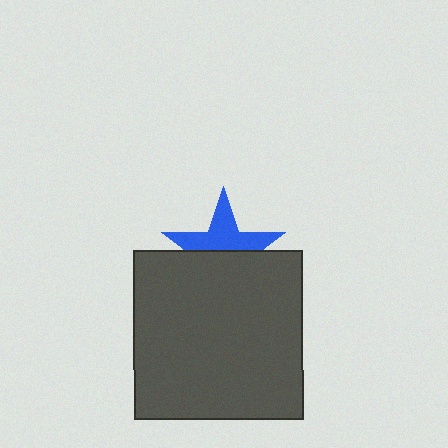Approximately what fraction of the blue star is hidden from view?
Roughly 50% of the blue star is hidden behind the dark gray square.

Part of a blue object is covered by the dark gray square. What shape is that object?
It is a star.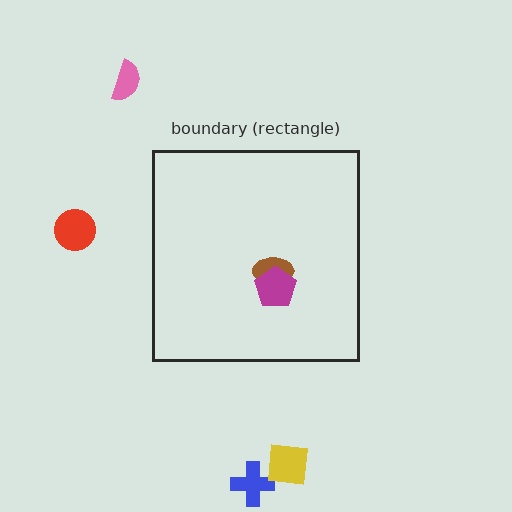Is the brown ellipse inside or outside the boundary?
Inside.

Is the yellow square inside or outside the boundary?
Outside.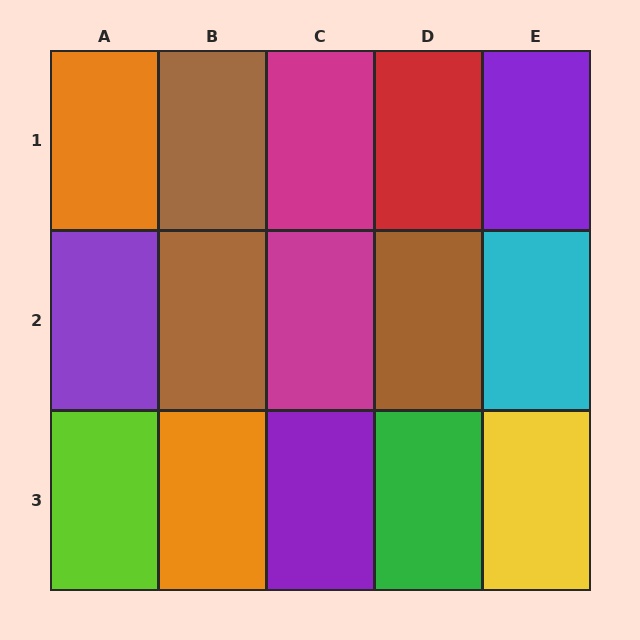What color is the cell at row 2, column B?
Brown.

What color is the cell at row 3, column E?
Yellow.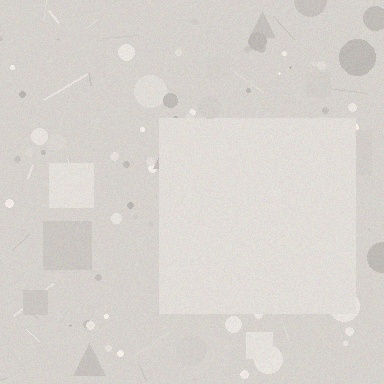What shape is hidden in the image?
A square is hidden in the image.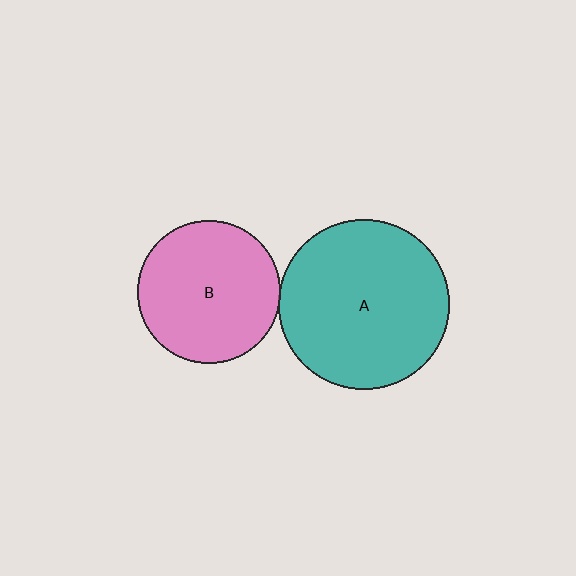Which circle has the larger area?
Circle A (teal).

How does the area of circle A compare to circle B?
Approximately 1.4 times.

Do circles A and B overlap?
Yes.